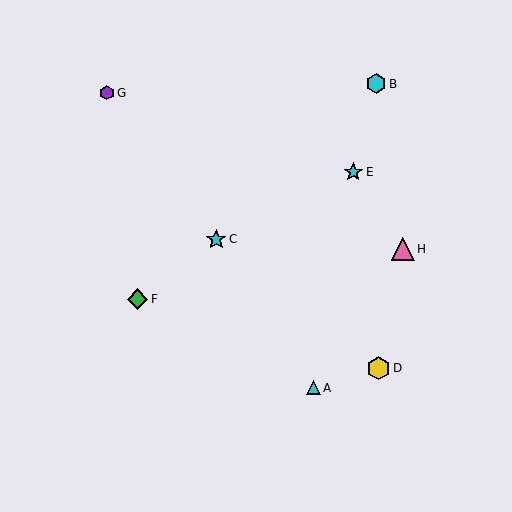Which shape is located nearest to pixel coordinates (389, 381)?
The yellow hexagon (labeled D) at (378, 368) is nearest to that location.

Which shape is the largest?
The yellow hexagon (labeled D) is the largest.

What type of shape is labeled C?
Shape C is a cyan star.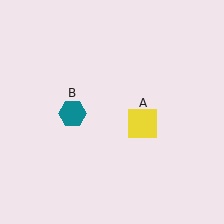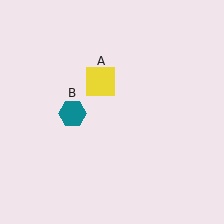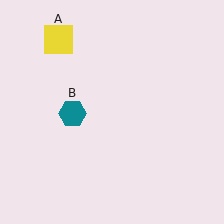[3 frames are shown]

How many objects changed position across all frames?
1 object changed position: yellow square (object A).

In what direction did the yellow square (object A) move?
The yellow square (object A) moved up and to the left.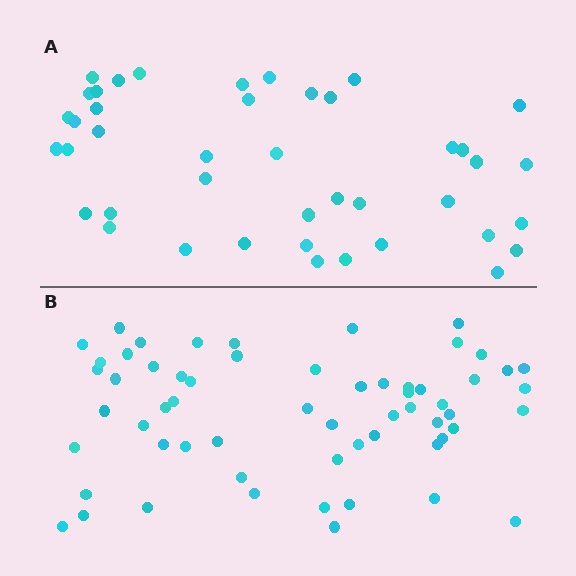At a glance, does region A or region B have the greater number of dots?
Region B (the bottom region) has more dots.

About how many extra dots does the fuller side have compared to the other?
Region B has approximately 20 more dots than region A.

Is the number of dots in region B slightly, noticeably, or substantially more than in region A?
Region B has noticeably more, but not dramatically so. The ratio is roughly 1.4 to 1.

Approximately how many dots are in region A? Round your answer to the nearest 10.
About 40 dots. (The exact count is 42, which rounds to 40.)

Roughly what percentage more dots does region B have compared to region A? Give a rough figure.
About 45% more.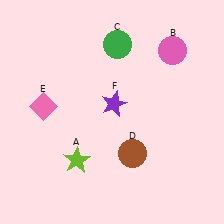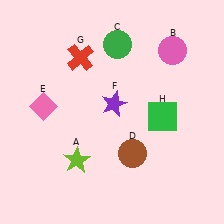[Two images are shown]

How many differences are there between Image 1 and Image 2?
There are 2 differences between the two images.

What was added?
A red cross (G), a green square (H) were added in Image 2.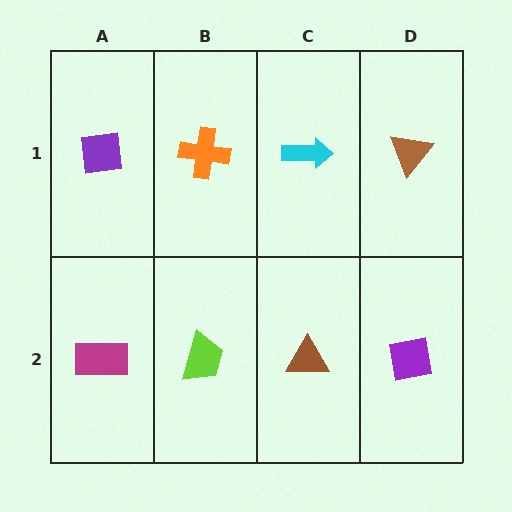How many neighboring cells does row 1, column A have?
2.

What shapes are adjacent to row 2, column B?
An orange cross (row 1, column B), a magenta rectangle (row 2, column A), a brown triangle (row 2, column C).